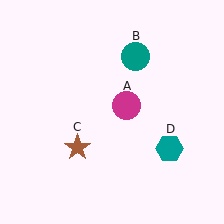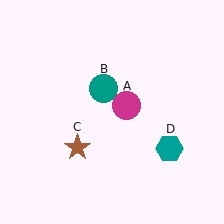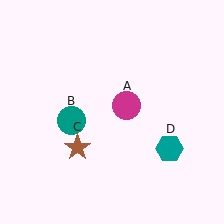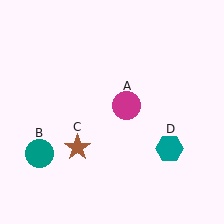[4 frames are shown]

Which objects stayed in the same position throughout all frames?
Magenta circle (object A) and brown star (object C) and teal hexagon (object D) remained stationary.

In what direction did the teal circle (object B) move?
The teal circle (object B) moved down and to the left.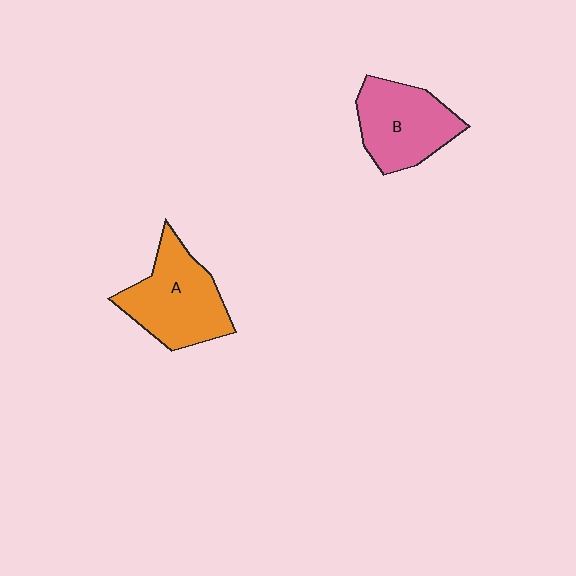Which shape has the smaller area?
Shape B (pink).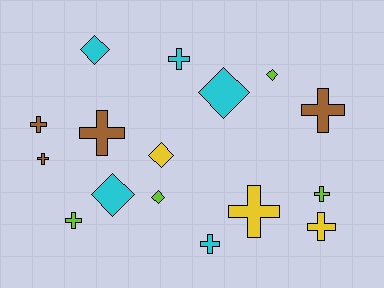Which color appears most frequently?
Cyan, with 5 objects.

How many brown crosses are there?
There are 4 brown crosses.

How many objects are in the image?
There are 16 objects.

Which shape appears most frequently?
Cross, with 10 objects.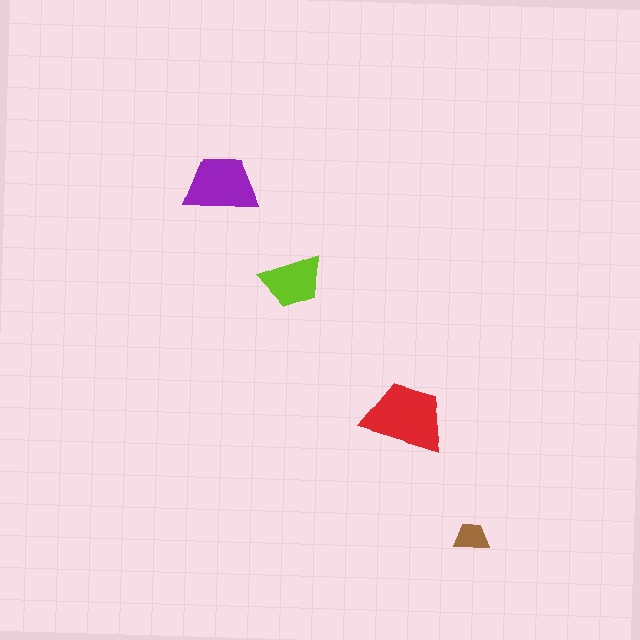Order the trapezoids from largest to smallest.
the red one, the purple one, the lime one, the brown one.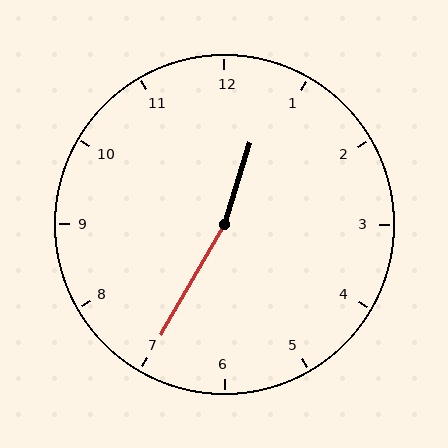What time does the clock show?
12:35.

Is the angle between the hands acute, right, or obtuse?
It is obtuse.